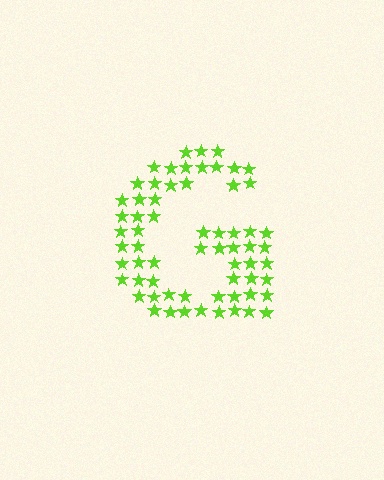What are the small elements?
The small elements are stars.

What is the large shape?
The large shape is the letter G.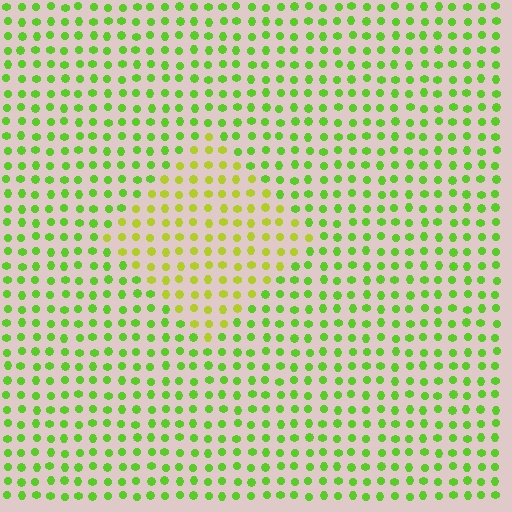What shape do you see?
I see a diamond.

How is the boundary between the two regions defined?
The boundary is defined purely by a slight shift in hue (about 32 degrees). Spacing, size, and orientation are identical on both sides.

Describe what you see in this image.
The image is filled with small lime elements in a uniform arrangement. A diamond-shaped region is visible where the elements are tinted to a slightly different hue, forming a subtle color boundary.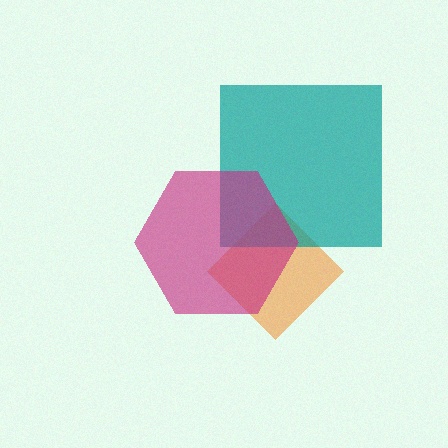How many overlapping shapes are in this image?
There are 3 overlapping shapes in the image.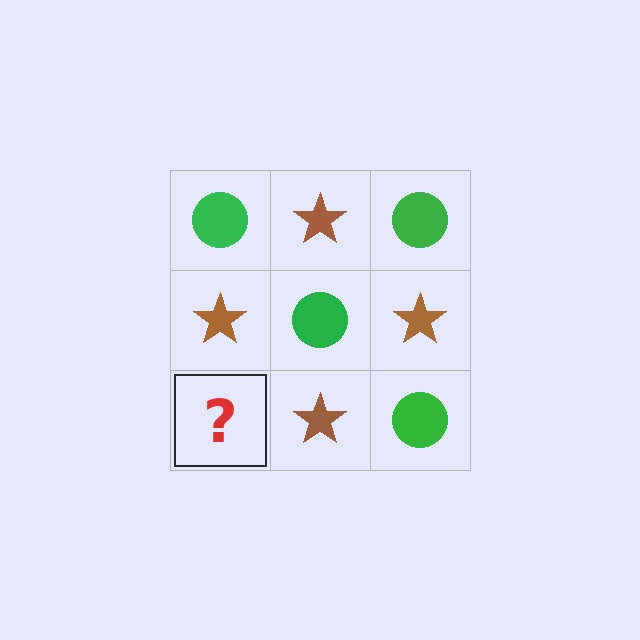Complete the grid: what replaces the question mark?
The question mark should be replaced with a green circle.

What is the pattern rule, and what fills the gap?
The rule is that it alternates green circle and brown star in a checkerboard pattern. The gap should be filled with a green circle.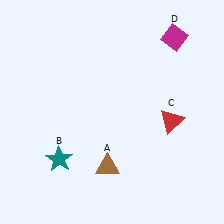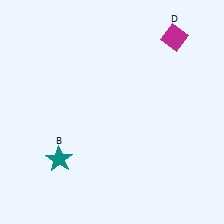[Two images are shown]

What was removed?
The brown triangle (A), the red triangle (C) were removed in Image 2.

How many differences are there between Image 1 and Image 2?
There are 2 differences between the two images.